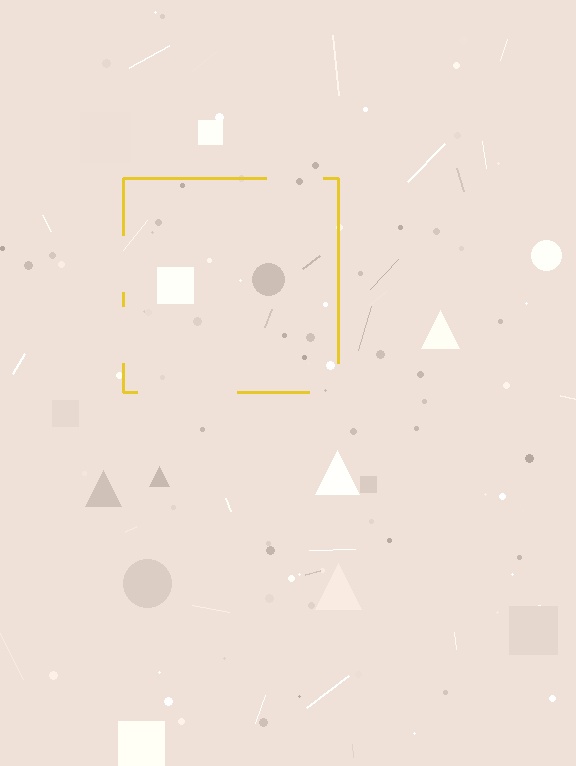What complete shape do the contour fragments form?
The contour fragments form a square.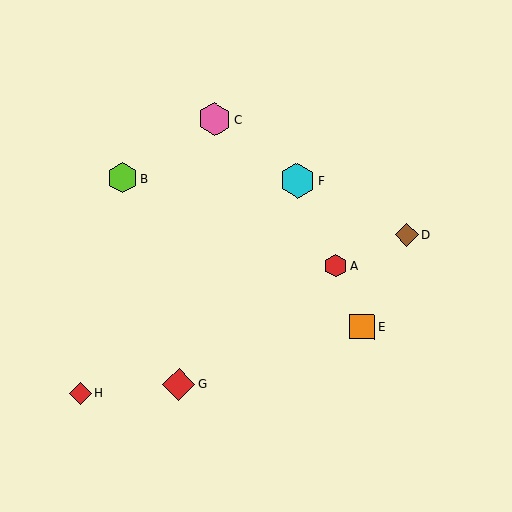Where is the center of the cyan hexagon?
The center of the cyan hexagon is at (297, 181).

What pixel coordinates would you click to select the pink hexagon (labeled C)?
Click at (214, 119) to select the pink hexagon C.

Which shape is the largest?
The cyan hexagon (labeled F) is the largest.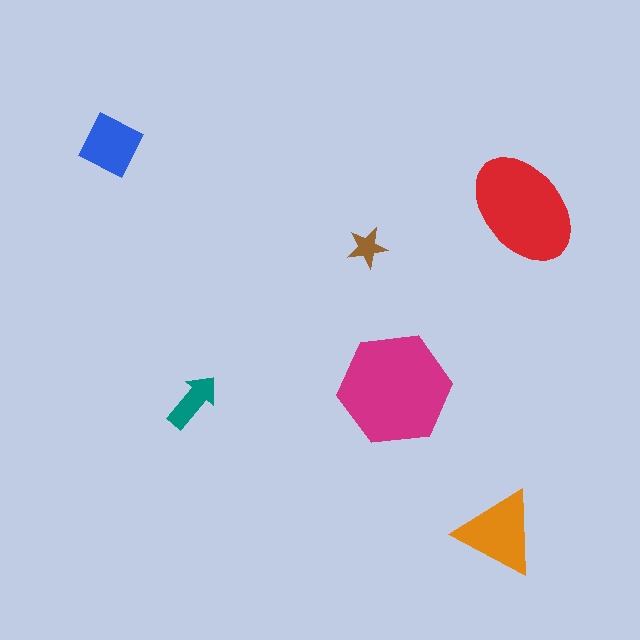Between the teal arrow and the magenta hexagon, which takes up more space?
The magenta hexagon.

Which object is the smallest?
The brown star.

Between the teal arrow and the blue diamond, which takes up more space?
The blue diamond.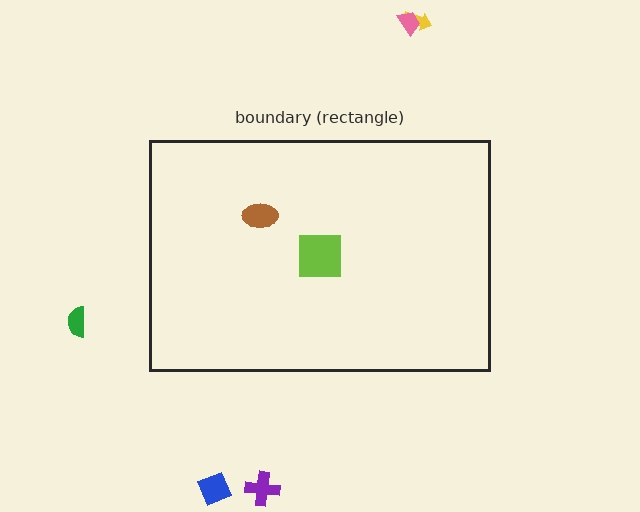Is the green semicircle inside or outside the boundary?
Outside.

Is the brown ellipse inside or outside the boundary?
Inside.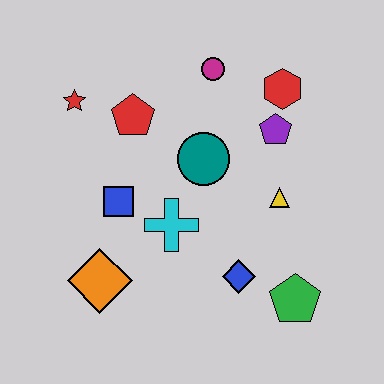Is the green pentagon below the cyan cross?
Yes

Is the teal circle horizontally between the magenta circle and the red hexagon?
No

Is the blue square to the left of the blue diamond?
Yes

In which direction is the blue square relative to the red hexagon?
The blue square is to the left of the red hexagon.